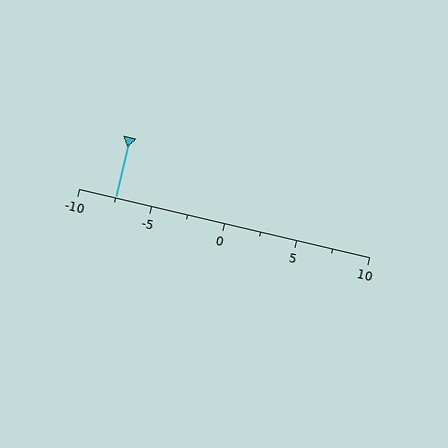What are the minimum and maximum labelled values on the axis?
The axis runs from -10 to 10.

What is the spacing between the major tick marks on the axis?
The major ticks are spaced 5 apart.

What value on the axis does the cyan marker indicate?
The marker indicates approximately -7.5.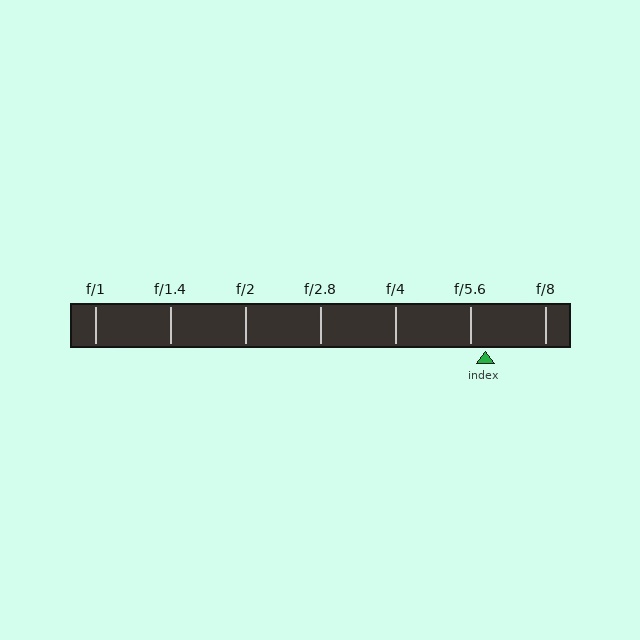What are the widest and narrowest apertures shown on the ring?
The widest aperture shown is f/1 and the narrowest is f/8.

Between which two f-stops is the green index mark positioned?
The index mark is between f/5.6 and f/8.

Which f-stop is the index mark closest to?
The index mark is closest to f/5.6.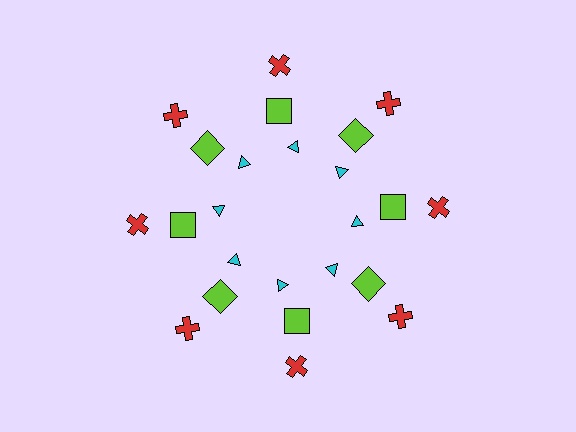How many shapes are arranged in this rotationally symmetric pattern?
There are 24 shapes, arranged in 8 groups of 3.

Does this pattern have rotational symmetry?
Yes, this pattern has 8-fold rotational symmetry. It looks the same after rotating 45 degrees around the center.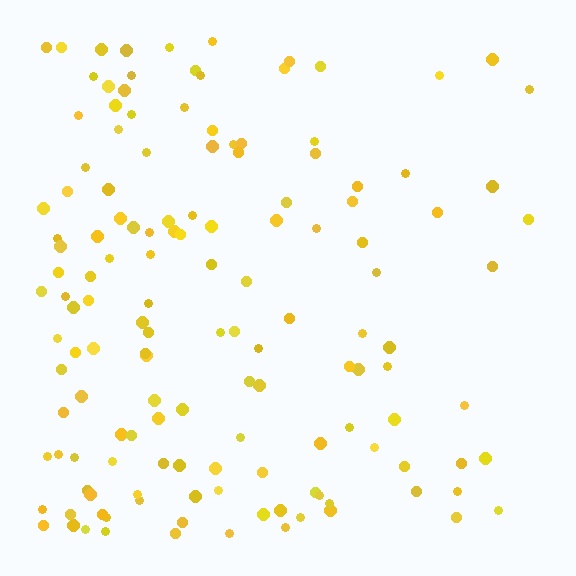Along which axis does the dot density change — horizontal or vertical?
Horizontal.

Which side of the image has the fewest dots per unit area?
The right.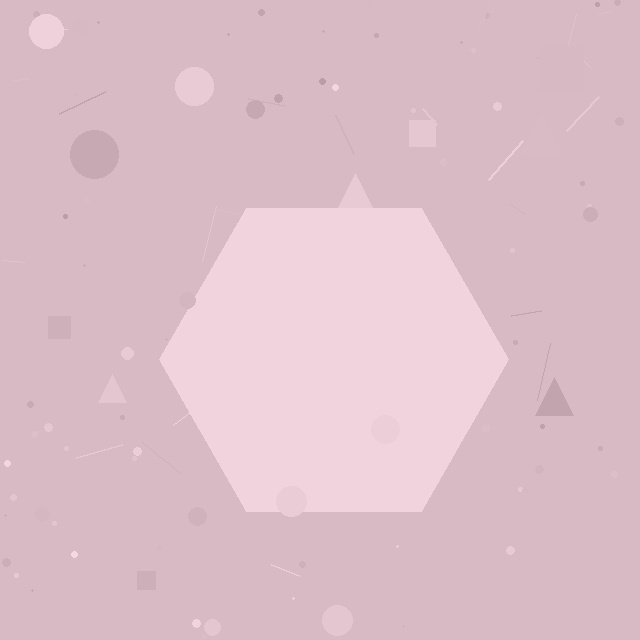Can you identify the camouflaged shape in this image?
The camouflaged shape is a hexagon.